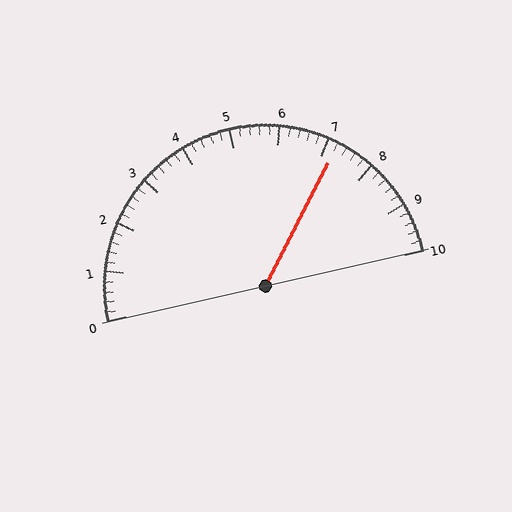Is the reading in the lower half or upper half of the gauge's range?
The reading is in the upper half of the range (0 to 10).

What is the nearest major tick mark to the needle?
The nearest major tick mark is 7.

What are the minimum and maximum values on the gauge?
The gauge ranges from 0 to 10.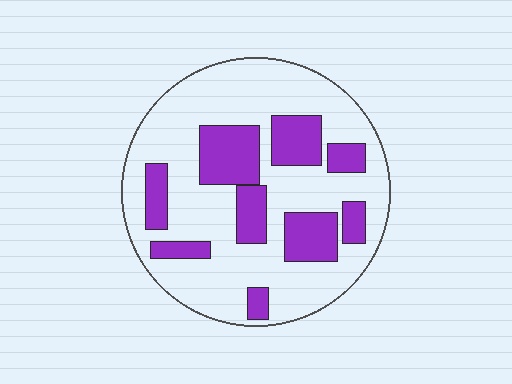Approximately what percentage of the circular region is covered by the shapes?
Approximately 30%.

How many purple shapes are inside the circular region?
9.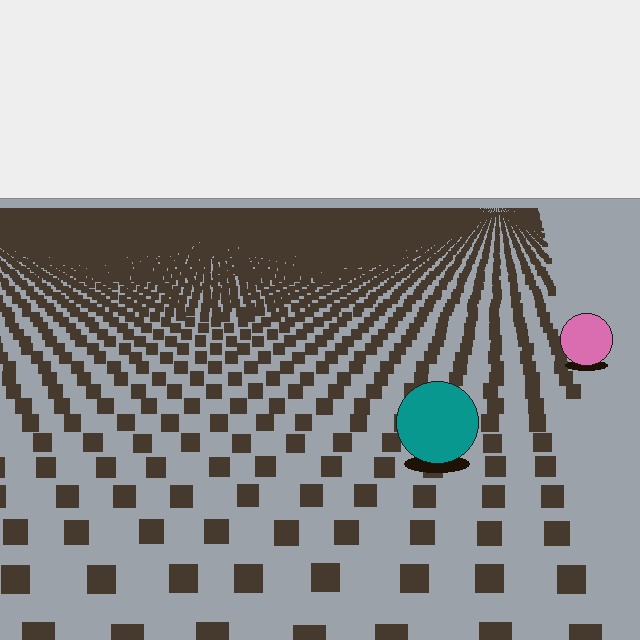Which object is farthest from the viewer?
The pink circle is farthest from the viewer. It appears smaller and the ground texture around it is denser.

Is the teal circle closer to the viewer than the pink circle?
Yes. The teal circle is closer — you can tell from the texture gradient: the ground texture is coarser near it.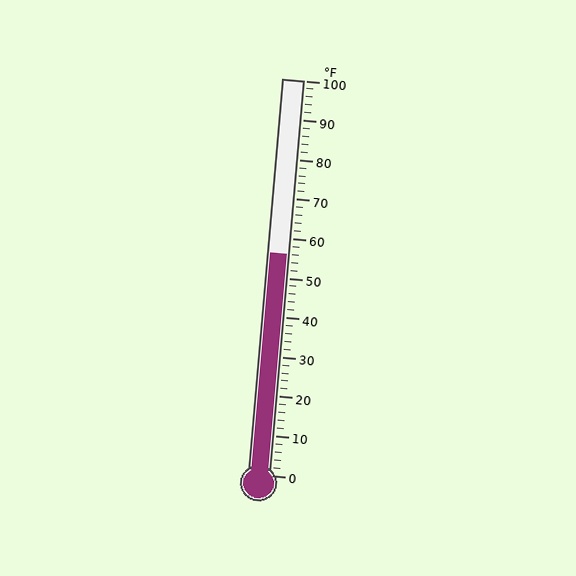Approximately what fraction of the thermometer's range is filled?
The thermometer is filled to approximately 55% of its range.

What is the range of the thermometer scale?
The thermometer scale ranges from 0°F to 100°F.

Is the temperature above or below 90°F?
The temperature is below 90°F.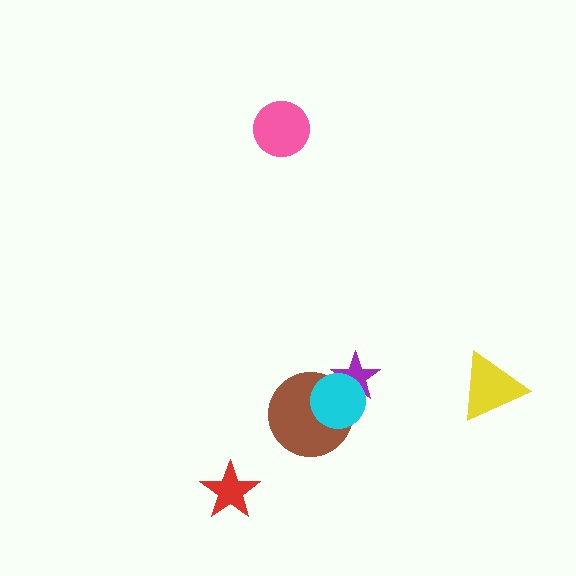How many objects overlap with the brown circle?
2 objects overlap with the brown circle.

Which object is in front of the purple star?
The cyan circle is in front of the purple star.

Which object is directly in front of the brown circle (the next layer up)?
The purple star is directly in front of the brown circle.